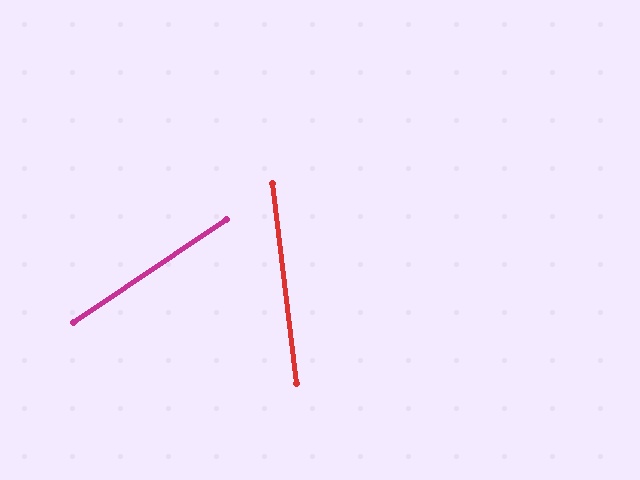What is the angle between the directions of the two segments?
Approximately 63 degrees.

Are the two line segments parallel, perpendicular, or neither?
Neither parallel nor perpendicular — they differ by about 63°.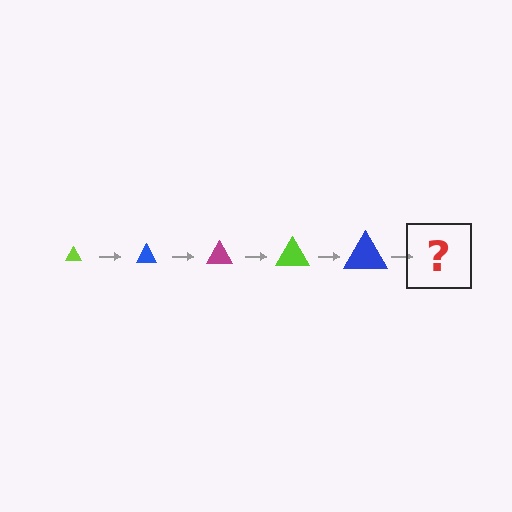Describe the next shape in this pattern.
It should be a magenta triangle, larger than the previous one.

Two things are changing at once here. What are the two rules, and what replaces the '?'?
The two rules are that the triangle grows larger each step and the color cycles through lime, blue, and magenta. The '?' should be a magenta triangle, larger than the previous one.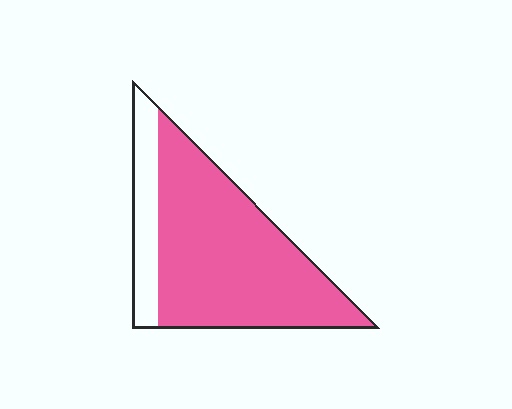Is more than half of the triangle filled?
Yes.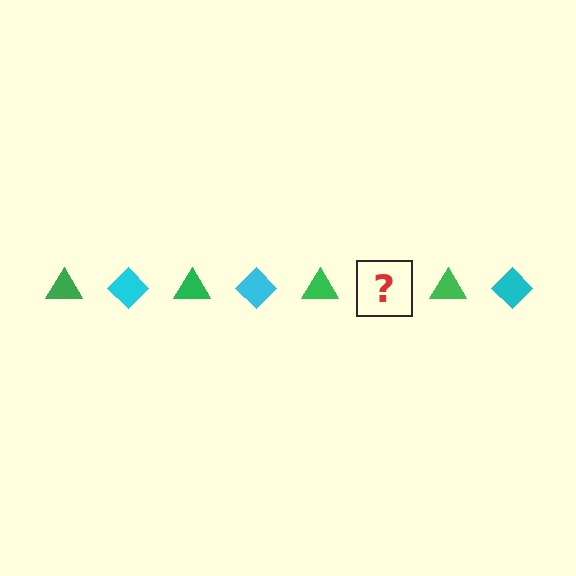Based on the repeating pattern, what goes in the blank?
The blank should be a cyan diamond.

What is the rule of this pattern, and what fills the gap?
The rule is that the pattern alternates between green triangle and cyan diamond. The gap should be filled with a cyan diamond.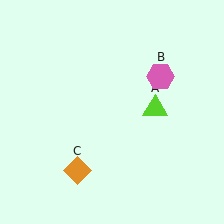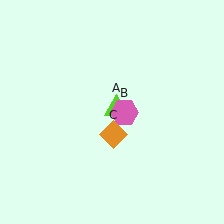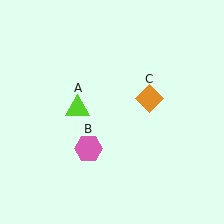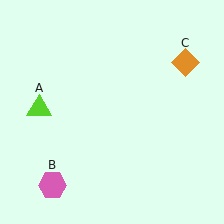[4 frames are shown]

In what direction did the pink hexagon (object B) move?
The pink hexagon (object B) moved down and to the left.